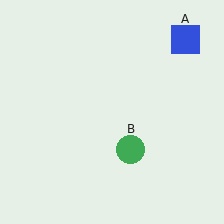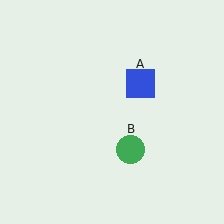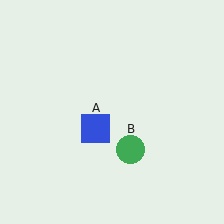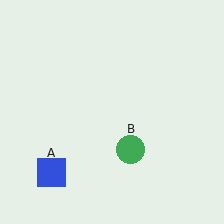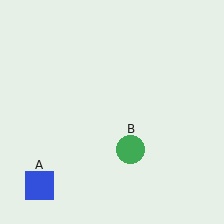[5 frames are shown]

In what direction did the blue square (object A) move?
The blue square (object A) moved down and to the left.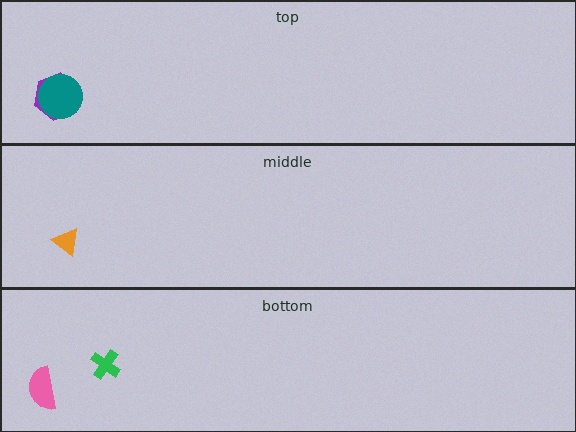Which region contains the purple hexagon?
The top region.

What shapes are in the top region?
The purple hexagon, the teal circle.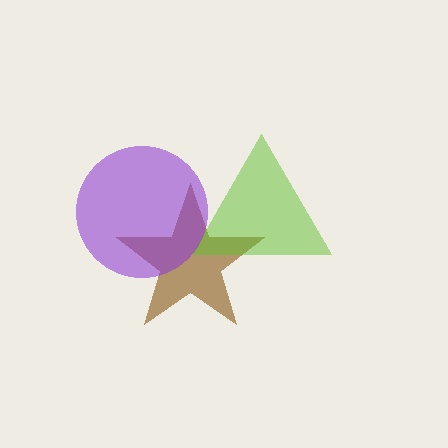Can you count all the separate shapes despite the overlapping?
Yes, there are 3 separate shapes.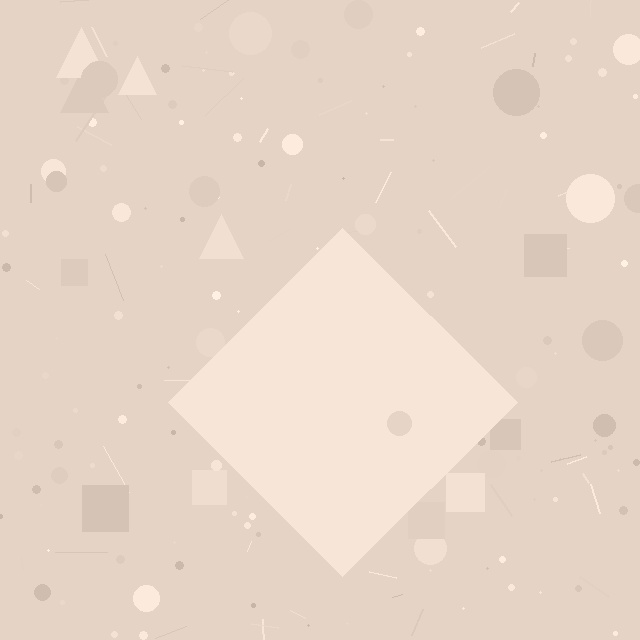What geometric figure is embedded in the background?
A diamond is embedded in the background.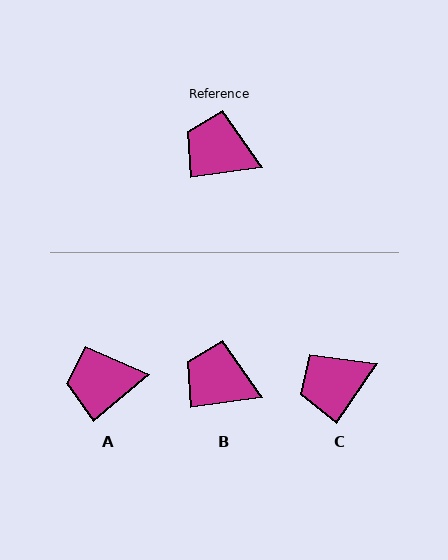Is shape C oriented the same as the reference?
No, it is off by about 47 degrees.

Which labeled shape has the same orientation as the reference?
B.